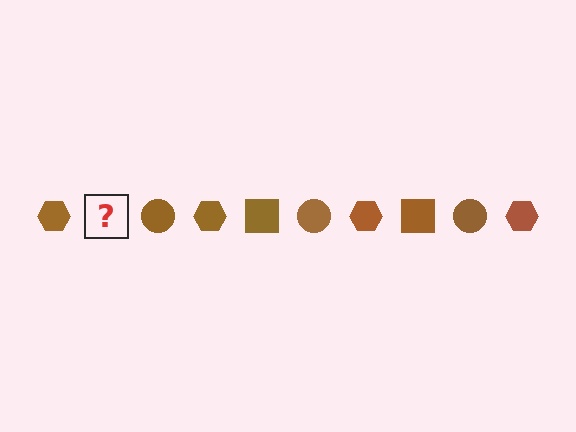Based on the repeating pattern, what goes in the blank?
The blank should be a brown square.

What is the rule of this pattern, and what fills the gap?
The rule is that the pattern cycles through hexagon, square, circle shapes in brown. The gap should be filled with a brown square.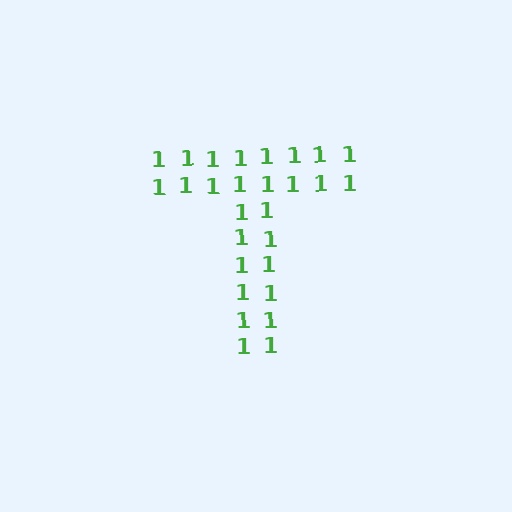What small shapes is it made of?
It is made of small digit 1's.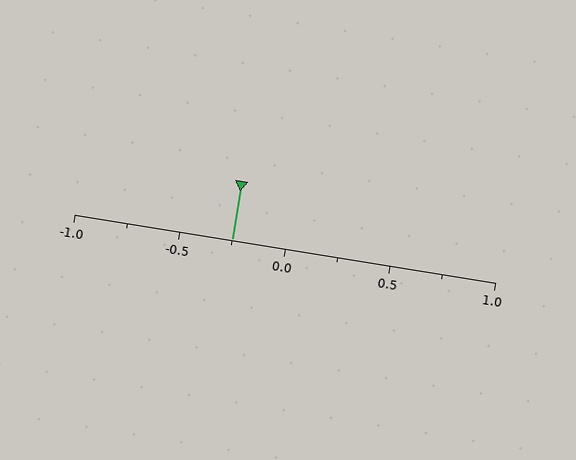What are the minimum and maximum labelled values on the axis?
The axis runs from -1.0 to 1.0.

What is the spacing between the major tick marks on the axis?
The major ticks are spaced 0.5 apart.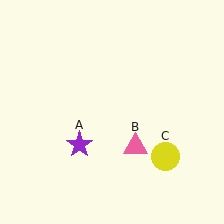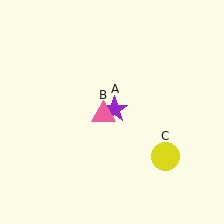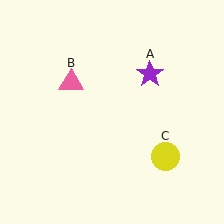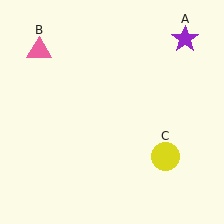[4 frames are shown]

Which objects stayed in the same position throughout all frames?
Yellow circle (object C) remained stationary.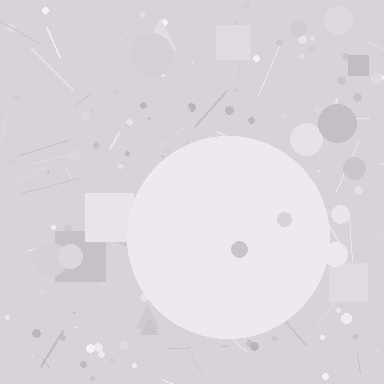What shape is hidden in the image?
A circle is hidden in the image.